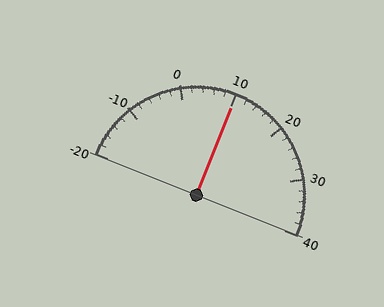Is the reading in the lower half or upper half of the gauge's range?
The reading is in the upper half of the range (-20 to 40).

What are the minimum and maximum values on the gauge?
The gauge ranges from -20 to 40.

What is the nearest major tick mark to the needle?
The nearest major tick mark is 10.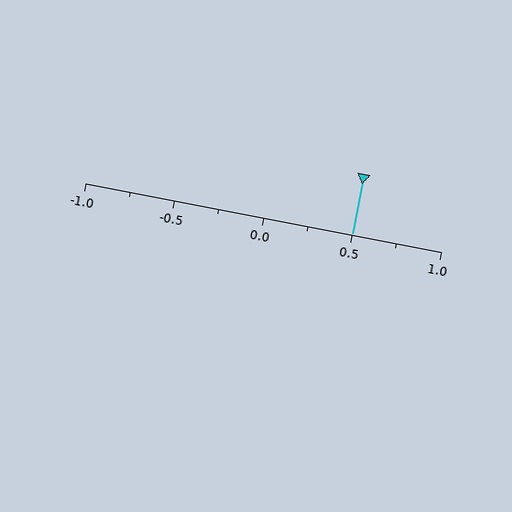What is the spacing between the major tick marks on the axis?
The major ticks are spaced 0.5 apart.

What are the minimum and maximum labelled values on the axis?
The axis runs from -1.0 to 1.0.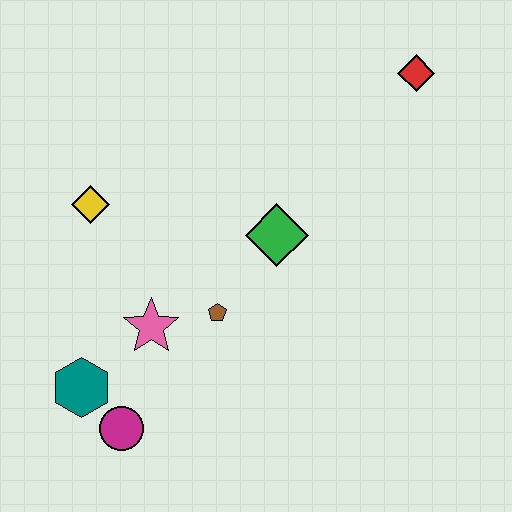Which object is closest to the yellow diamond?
The pink star is closest to the yellow diamond.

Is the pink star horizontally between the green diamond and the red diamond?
No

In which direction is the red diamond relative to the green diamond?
The red diamond is above the green diamond.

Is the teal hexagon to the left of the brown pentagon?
Yes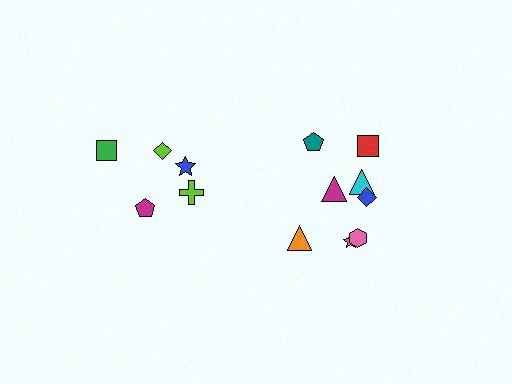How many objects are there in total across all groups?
There are 13 objects.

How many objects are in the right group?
There are 8 objects.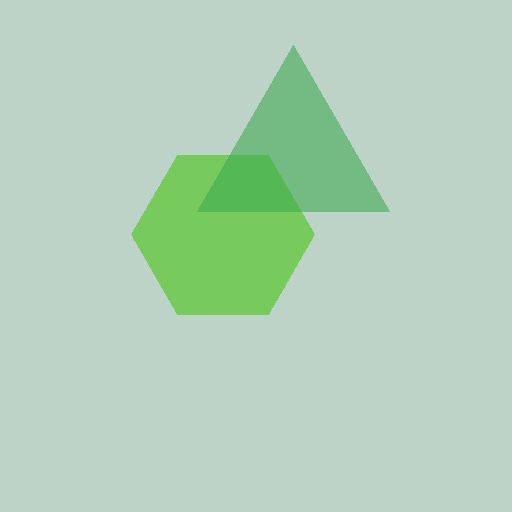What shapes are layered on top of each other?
The layered shapes are: a lime hexagon, a green triangle.